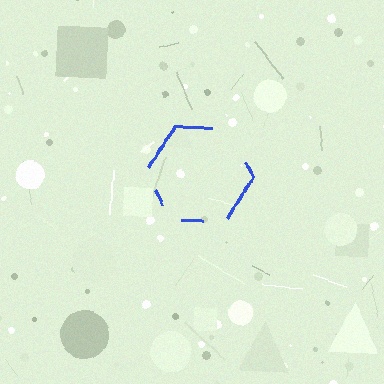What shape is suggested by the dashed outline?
The dashed outline suggests a hexagon.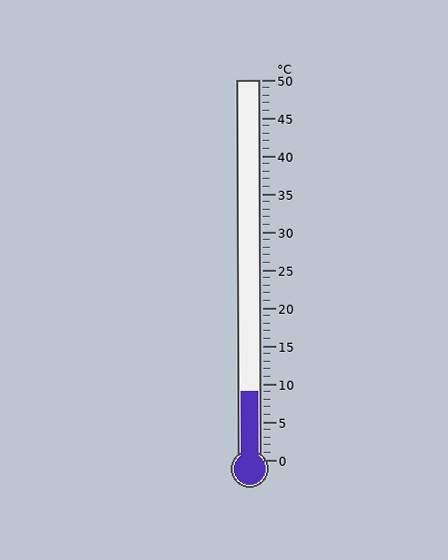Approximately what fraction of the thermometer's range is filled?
The thermometer is filled to approximately 20% of its range.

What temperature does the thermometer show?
The thermometer shows approximately 9°C.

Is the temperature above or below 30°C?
The temperature is below 30°C.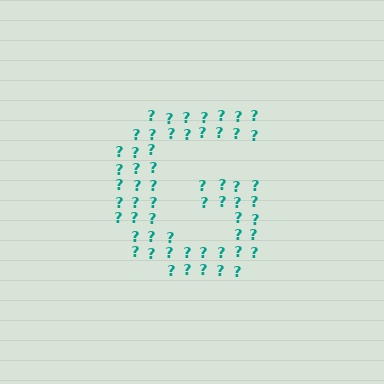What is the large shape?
The large shape is the letter G.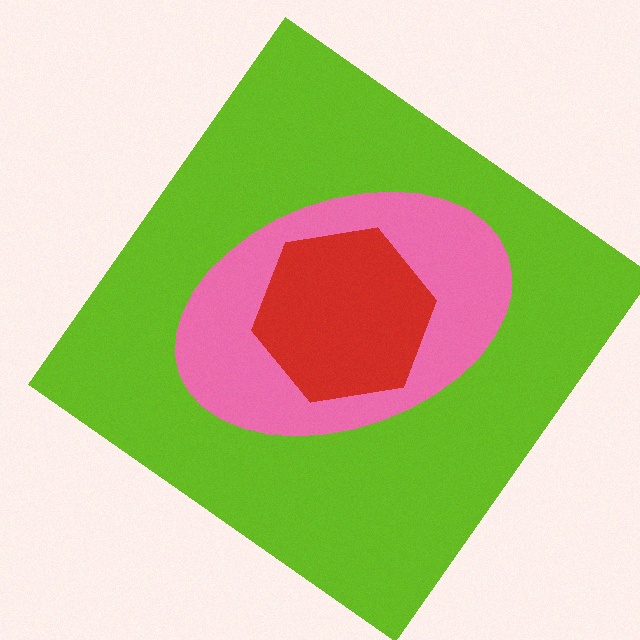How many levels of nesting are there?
3.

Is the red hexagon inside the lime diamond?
Yes.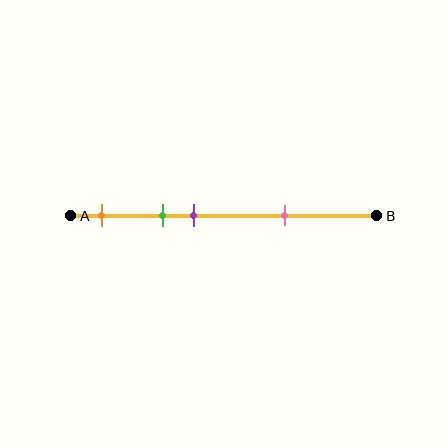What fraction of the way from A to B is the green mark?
The green mark is approximately 30% (0.3) of the way from A to B.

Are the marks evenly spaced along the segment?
No, the marks are not evenly spaced.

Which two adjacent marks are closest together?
The green and purple marks are the closest adjacent pair.